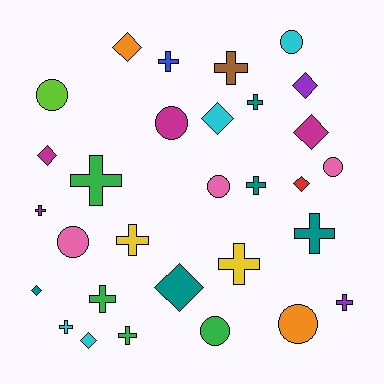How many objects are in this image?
There are 30 objects.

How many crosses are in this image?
There are 13 crosses.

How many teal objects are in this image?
There are 5 teal objects.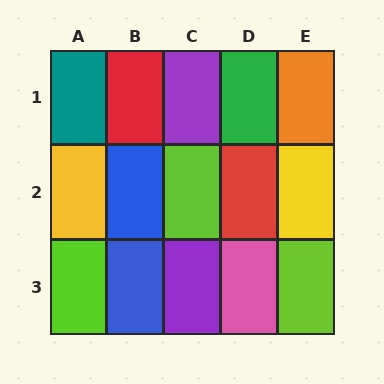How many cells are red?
2 cells are red.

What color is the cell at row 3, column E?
Lime.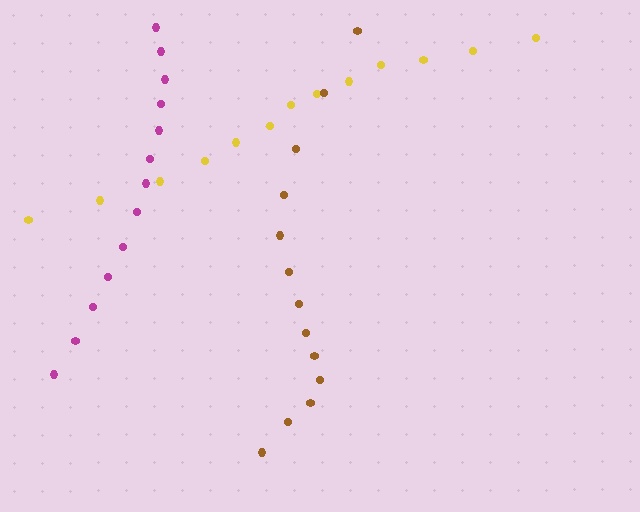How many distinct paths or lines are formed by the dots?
There are 3 distinct paths.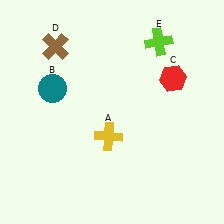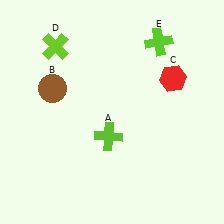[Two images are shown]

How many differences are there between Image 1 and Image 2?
There are 3 differences between the two images.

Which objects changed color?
A changed from yellow to lime. B changed from teal to brown. D changed from brown to lime.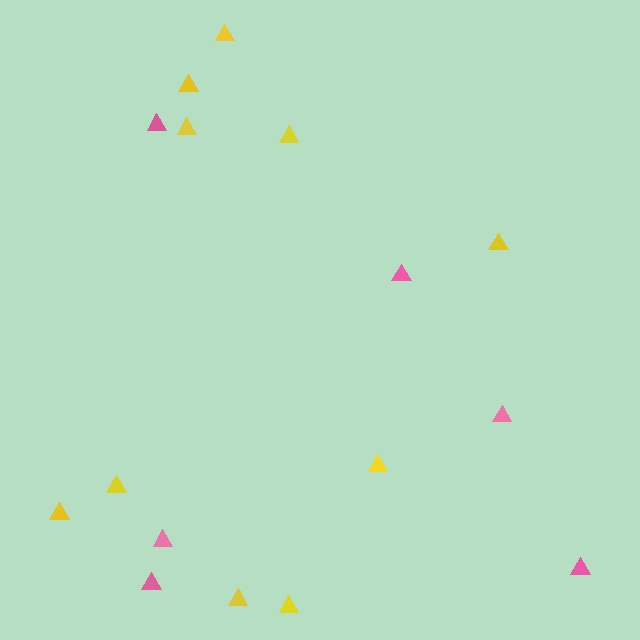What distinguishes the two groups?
There are 2 groups: one group of pink triangles (6) and one group of yellow triangles (10).